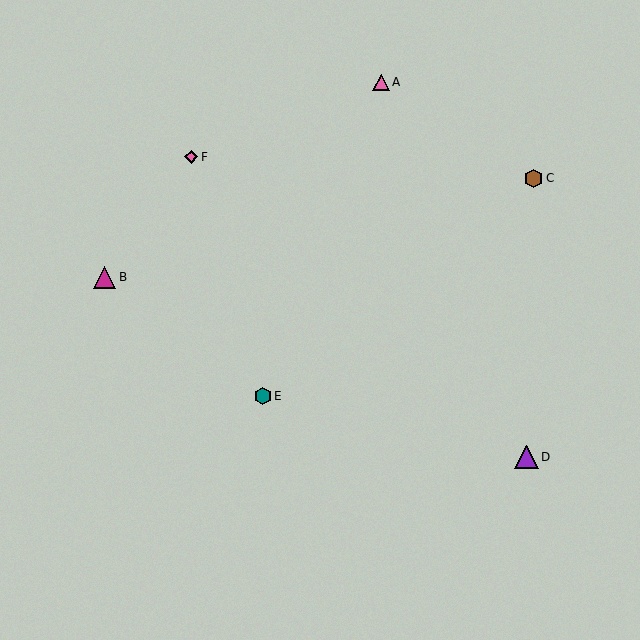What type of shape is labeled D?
Shape D is a purple triangle.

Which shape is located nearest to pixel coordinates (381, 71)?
The pink triangle (labeled A) at (381, 82) is nearest to that location.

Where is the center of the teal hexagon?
The center of the teal hexagon is at (263, 396).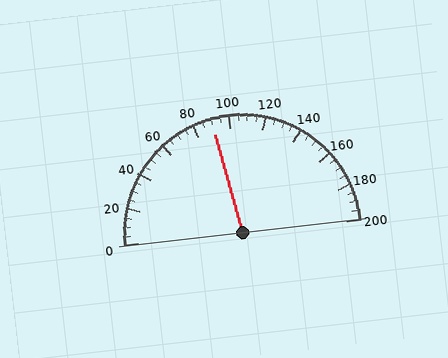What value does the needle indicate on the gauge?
The needle indicates approximately 90.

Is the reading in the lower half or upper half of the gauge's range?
The reading is in the lower half of the range (0 to 200).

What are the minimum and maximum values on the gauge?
The gauge ranges from 0 to 200.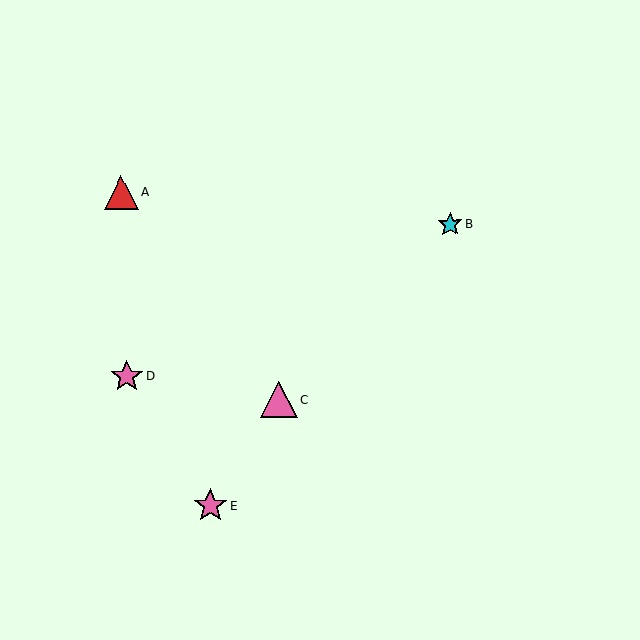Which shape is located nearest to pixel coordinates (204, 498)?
The pink star (labeled E) at (210, 506) is nearest to that location.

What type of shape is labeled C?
Shape C is a pink triangle.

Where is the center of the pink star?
The center of the pink star is at (127, 376).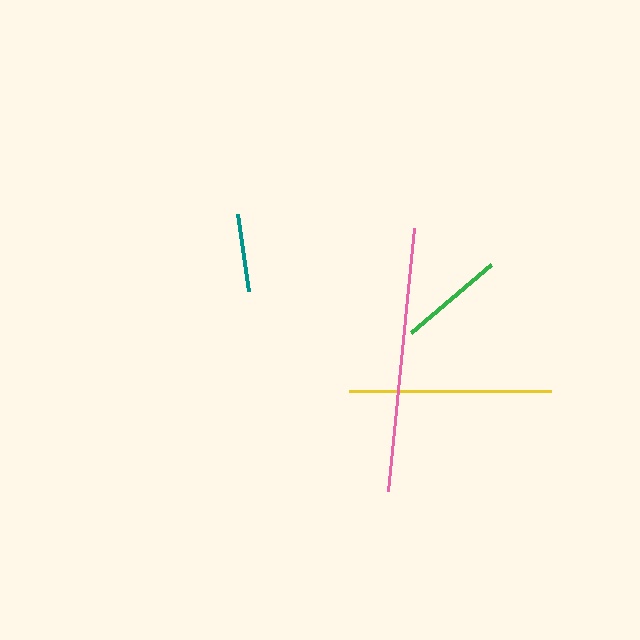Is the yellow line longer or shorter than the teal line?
The yellow line is longer than the teal line.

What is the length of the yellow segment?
The yellow segment is approximately 202 pixels long.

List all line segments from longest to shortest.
From longest to shortest: pink, yellow, green, teal.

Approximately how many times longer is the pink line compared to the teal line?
The pink line is approximately 3.4 times the length of the teal line.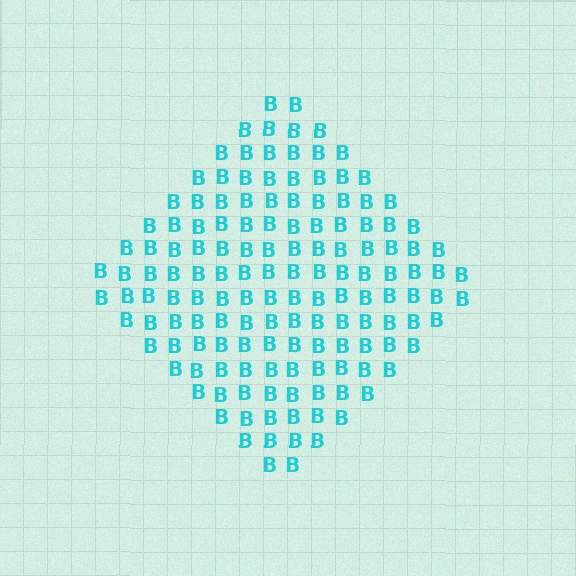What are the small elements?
The small elements are letter B's.